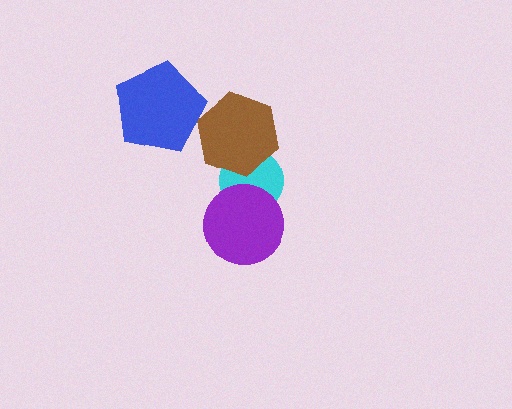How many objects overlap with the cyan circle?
2 objects overlap with the cyan circle.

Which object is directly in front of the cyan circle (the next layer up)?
The brown hexagon is directly in front of the cyan circle.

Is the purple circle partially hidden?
No, no other shape covers it.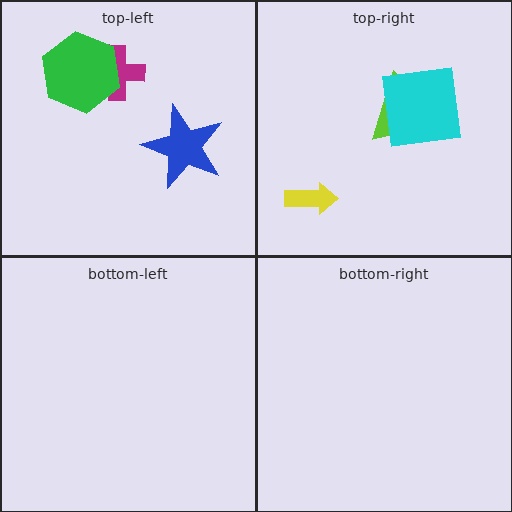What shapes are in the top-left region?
The blue star, the magenta cross, the green hexagon.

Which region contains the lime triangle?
The top-right region.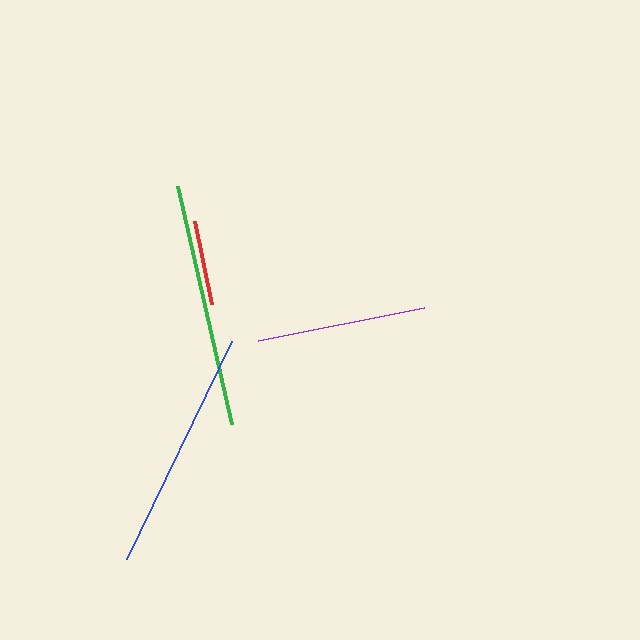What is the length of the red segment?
The red segment is approximately 85 pixels long.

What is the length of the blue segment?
The blue segment is approximately 242 pixels long.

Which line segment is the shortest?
The red line is the shortest at approximately 85 pixels.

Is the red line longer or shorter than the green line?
The green line is longer than the red line.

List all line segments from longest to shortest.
From longest to shortest: green, blue, purple, red.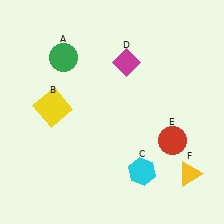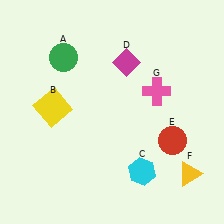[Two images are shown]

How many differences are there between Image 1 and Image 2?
There is 1 difference between the two images.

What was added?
A pink cross (G) was added in Image 2.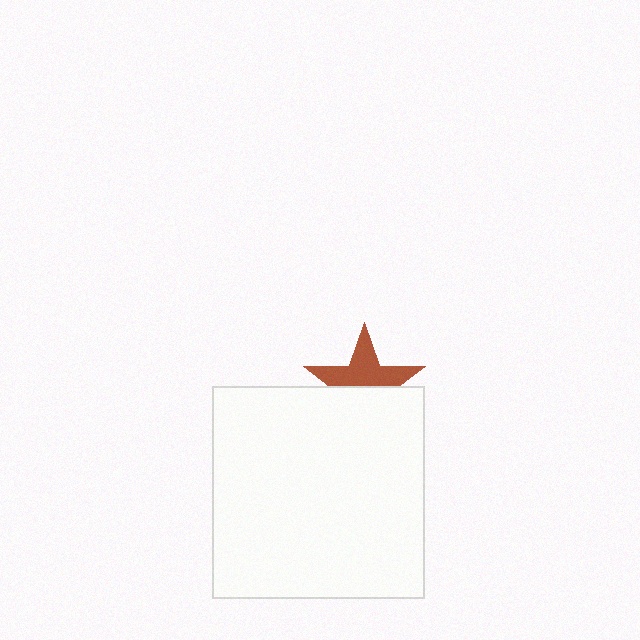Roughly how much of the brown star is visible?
About half of it is visible (roughly 53%).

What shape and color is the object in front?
The object in front is a white square.